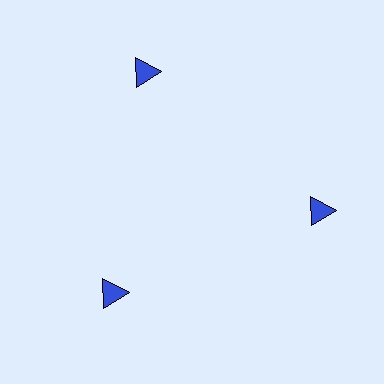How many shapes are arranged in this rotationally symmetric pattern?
There are 3 shapes, arranged in 3 groups of 1.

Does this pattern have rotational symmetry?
Yes, this pattern has 3-fold rotational symmetry. It looks the same after rotating 120 degrees around the center.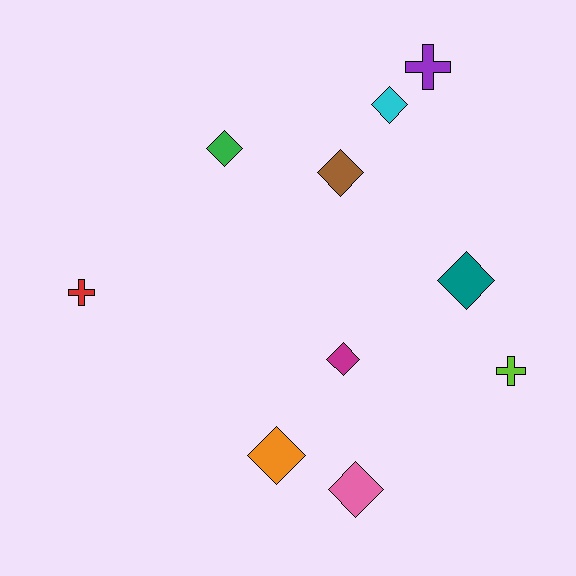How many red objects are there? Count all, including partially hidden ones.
There is 1 red object.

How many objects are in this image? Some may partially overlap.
There are 10 objects.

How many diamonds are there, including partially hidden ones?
There are 7 diamonds.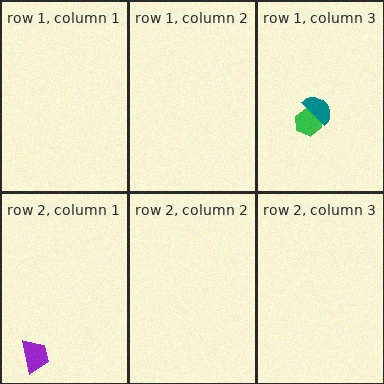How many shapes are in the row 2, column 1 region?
1.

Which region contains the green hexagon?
The row 1, column 3 region.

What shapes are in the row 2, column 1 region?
The purple trapezoid.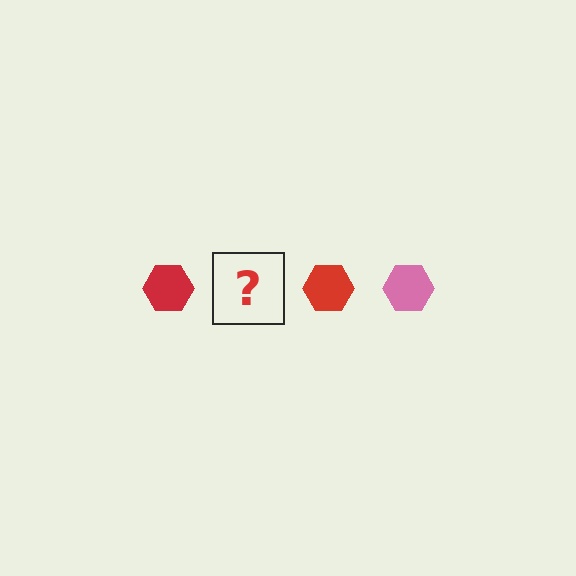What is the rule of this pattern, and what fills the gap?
The rule is that the pattern cycles through red, pink hexagons. The gap should be filled with a pink hexagon.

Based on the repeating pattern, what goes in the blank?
The blank should be a pink hexagon.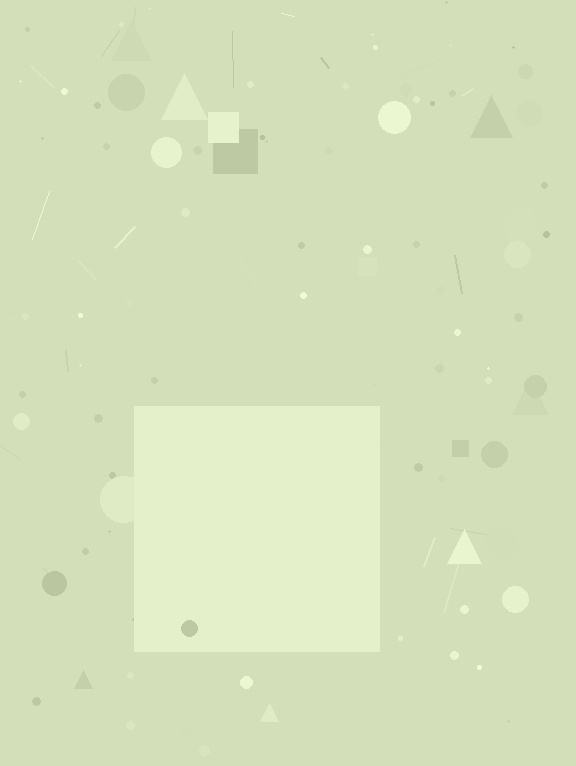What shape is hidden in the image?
A square is hidden in the image.